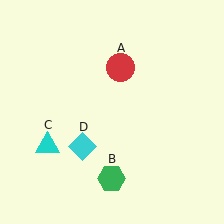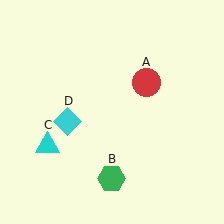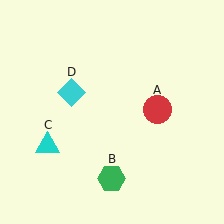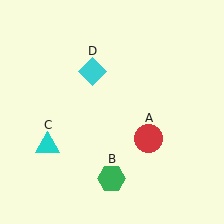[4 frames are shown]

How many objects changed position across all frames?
2 objects changed position: red circle (object A), cyan diamond (object D).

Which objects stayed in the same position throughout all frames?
Green hexagon (object B) and cyan triangle (object C) remained stationary.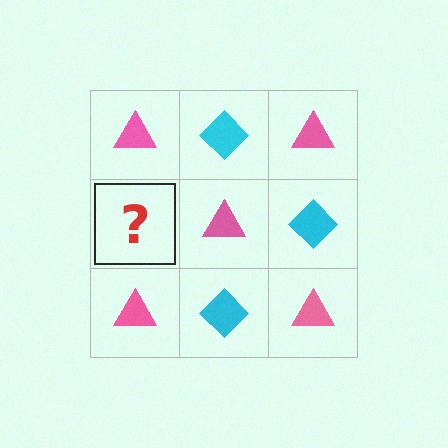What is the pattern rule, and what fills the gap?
The rule is that it alternates pink triangle and cyan diamond in a checkerboard pattern. The gap should be filled with a cyan diamond.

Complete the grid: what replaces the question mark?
The question mark should be replaced with a cyan diamond.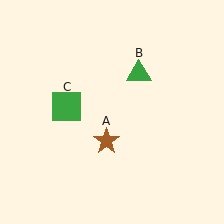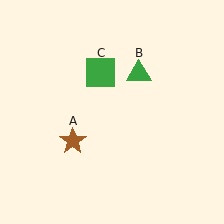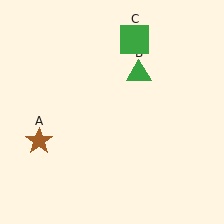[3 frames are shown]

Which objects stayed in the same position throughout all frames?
Green triangle (object B) remained stationary.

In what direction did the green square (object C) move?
The green square (object C) moved up and to the right.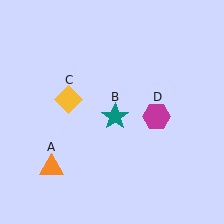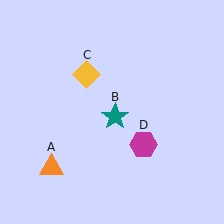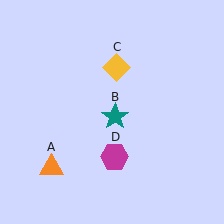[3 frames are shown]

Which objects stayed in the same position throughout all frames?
Orange triangle (object A) and teal star (object B) remained stationary.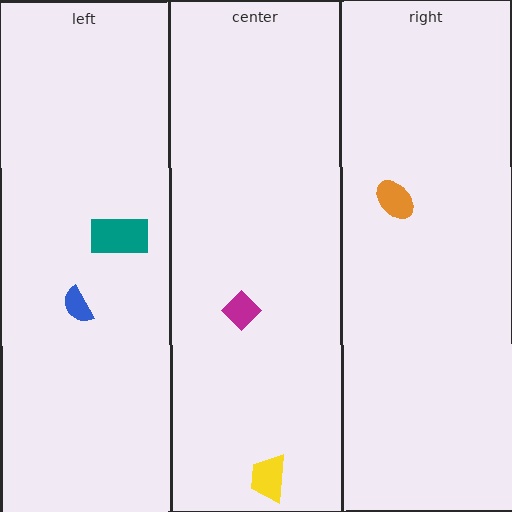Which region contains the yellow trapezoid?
The center region.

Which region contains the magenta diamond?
The center region.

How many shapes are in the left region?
2.